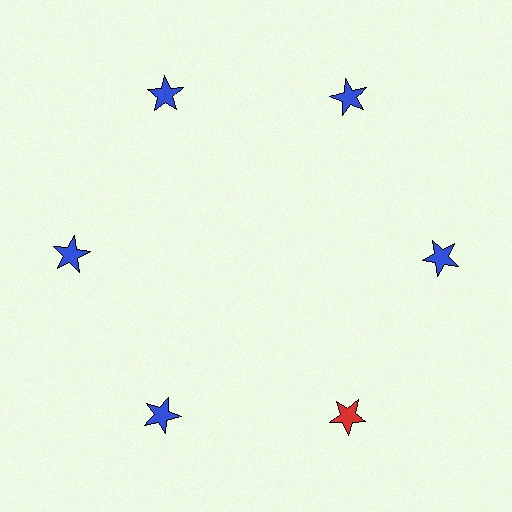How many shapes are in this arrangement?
There are 6 shapes arranged in a ring pattern.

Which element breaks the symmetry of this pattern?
The red star at roughly the 5 o'clock position breaks the symmetry. All other shapes are blue stars.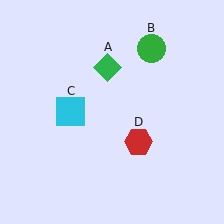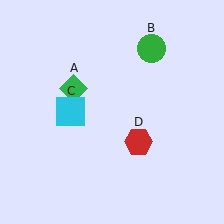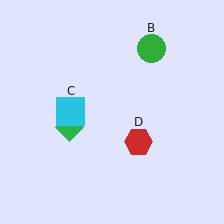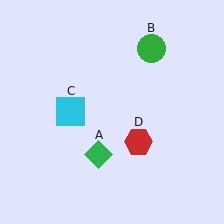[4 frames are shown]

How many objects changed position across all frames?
1 object changed position: green diamond (object A).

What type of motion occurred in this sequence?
The green diamond (object A) rotated counterclockwise around the center of the scene.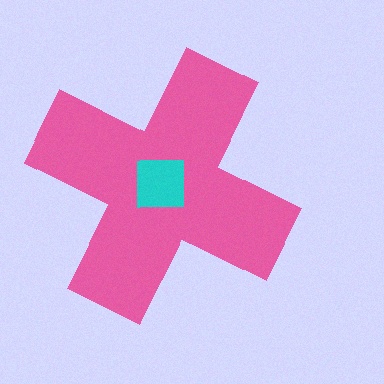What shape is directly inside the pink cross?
The cyan square.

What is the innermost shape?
The cyan square.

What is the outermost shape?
The pink cross.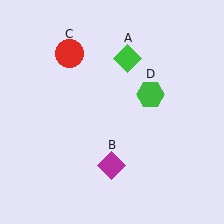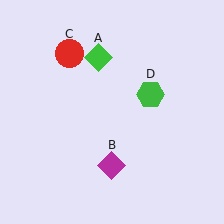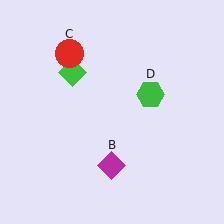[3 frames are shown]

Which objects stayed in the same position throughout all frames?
Magenta diamond (object B) and red circle (object C) and green hexagon (object D) remained stationary.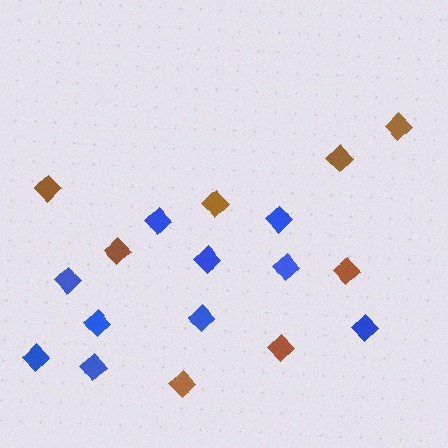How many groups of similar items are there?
There are 2 groups: one group of brown diamonds (8) and one group of blue diamonds (10).